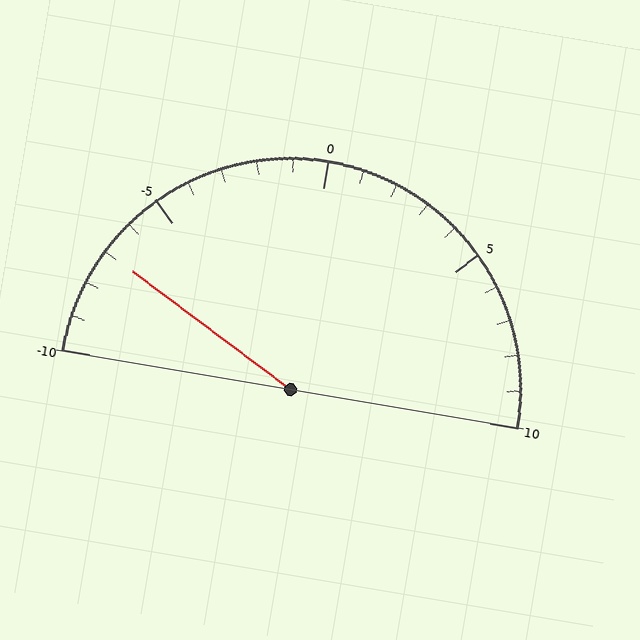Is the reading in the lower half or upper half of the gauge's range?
The reading is in the lower half of the range (-10 to 10).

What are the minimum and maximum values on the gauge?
The gauge ranges from -10 to 10.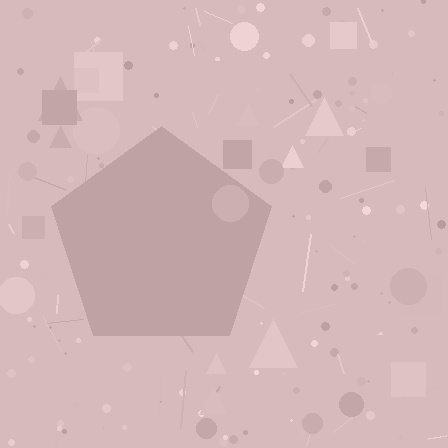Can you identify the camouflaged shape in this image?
The camouflaged shape is a pentagon.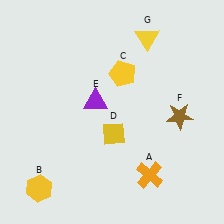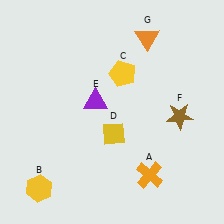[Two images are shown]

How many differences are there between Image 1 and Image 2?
There is 1 difference between the two images.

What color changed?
The triangle (G) changed from yellow in Image 1 to orange in Image 2.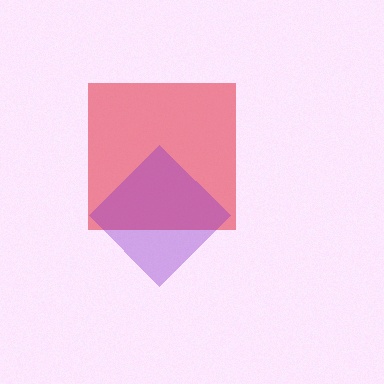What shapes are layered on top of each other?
The layered shapes are: a red square, a purple diamond.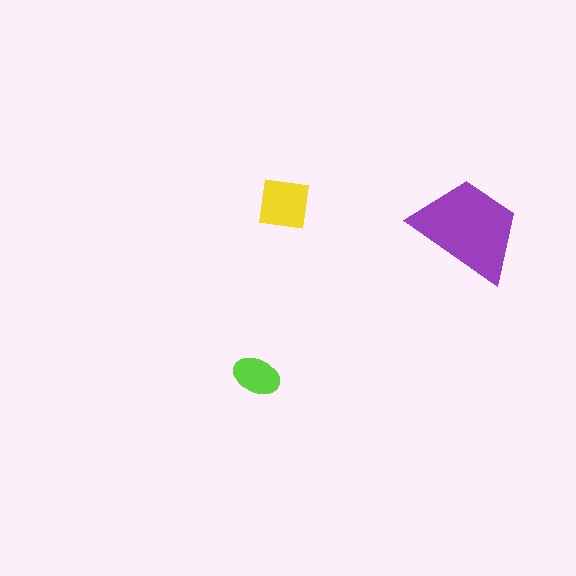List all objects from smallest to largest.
The lime ellipse, the yellow square, the purple trapezoid.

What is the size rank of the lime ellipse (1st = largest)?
3rd.